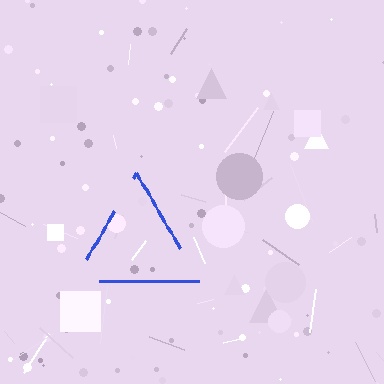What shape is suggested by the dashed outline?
The dashed outline suggests a triangle.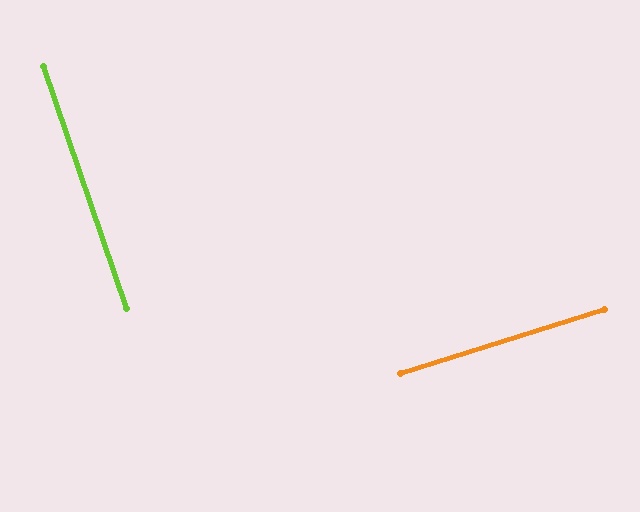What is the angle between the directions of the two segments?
Approximately 89 degrees.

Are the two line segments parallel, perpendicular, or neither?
Perpendicular — they meet at approximately 89°.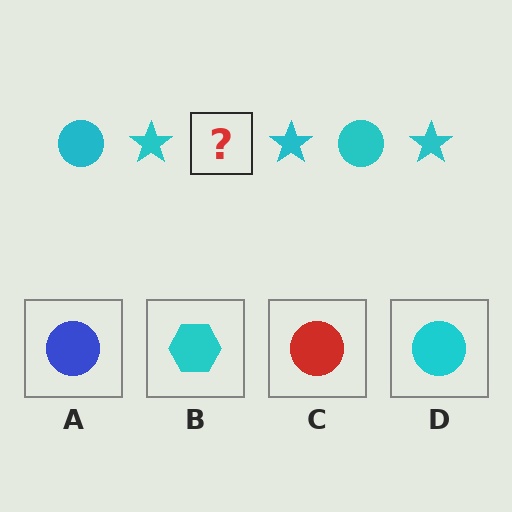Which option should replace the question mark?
Option D.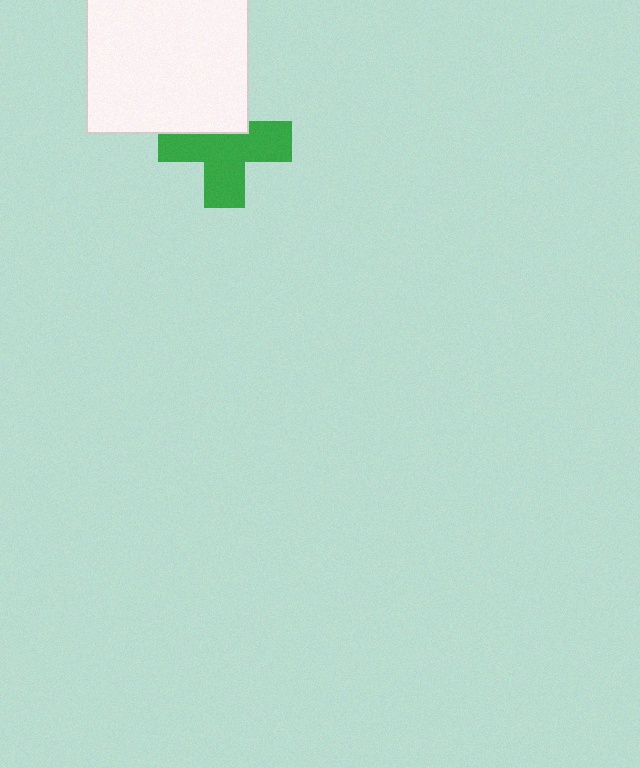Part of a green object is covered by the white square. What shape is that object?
It is a cross.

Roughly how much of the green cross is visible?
Most of it is visible (roughly 66%).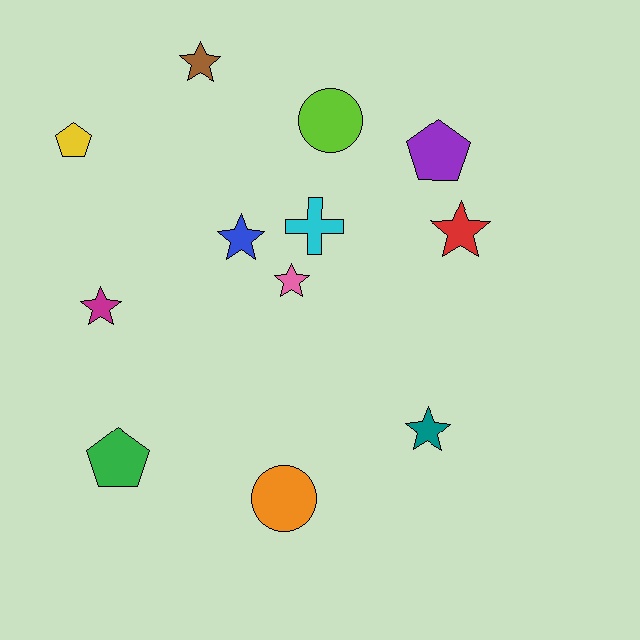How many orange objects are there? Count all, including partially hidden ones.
There is 1 orange object.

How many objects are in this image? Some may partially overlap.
There are 12 objects.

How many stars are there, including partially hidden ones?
There are 6 stars.